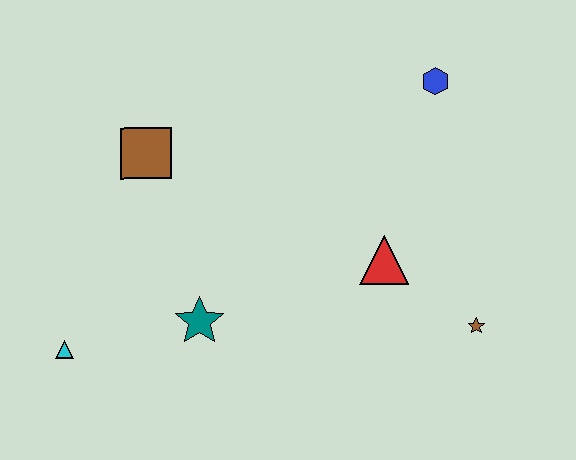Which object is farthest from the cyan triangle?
The blue hexagon is farthest from the cyan triangle.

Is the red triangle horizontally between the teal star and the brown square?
No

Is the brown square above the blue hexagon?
No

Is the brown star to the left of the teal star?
No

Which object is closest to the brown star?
The red triangle is closest to the brown star.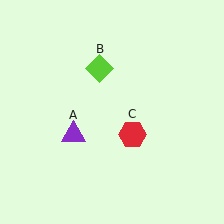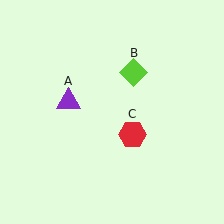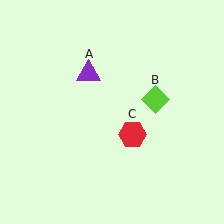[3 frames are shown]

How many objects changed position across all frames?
2 objects changed position: purple triangle (object A), lime diamond (object B).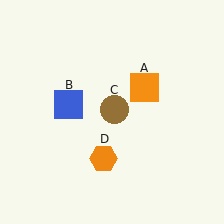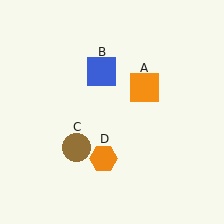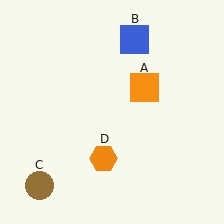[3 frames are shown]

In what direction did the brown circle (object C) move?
The brown circle (object C) moved down and to the left.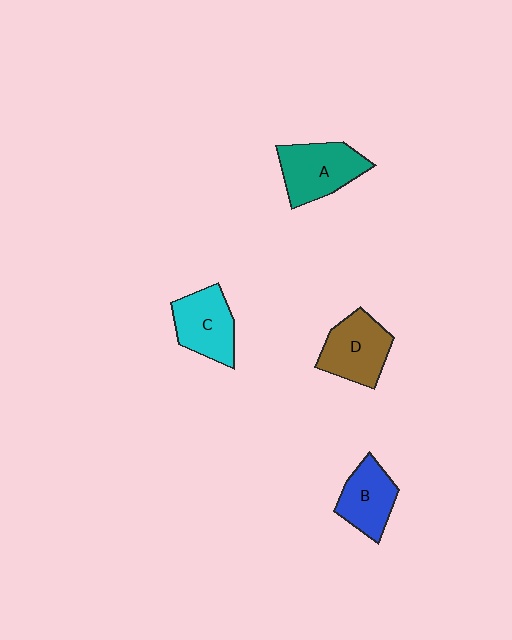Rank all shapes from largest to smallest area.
From largest to smallest: A (teal), D (brown), C (cyan), B (blue).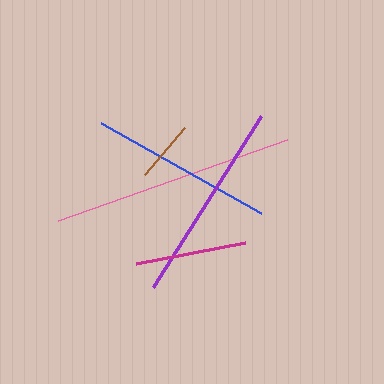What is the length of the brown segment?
The brown segment is approximately 61 pixels long.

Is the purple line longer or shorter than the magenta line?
The purple line is longer than the magenta line.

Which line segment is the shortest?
The brown line is the shortest at approximately 61 pixels.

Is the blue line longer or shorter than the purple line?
The purple line is longer than the blue line.